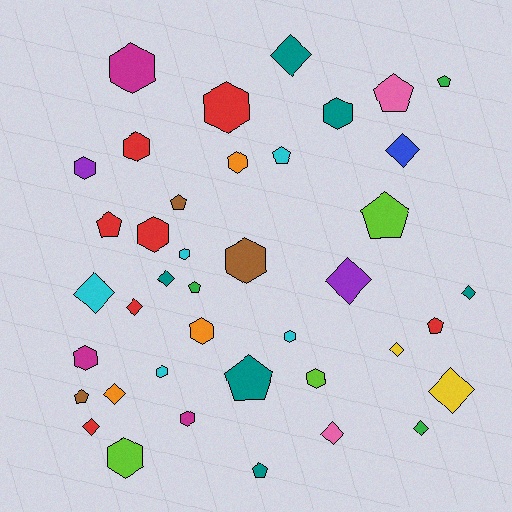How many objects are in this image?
There are 40 objects.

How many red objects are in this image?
There are 7 red objects.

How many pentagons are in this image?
There are 11 pentagons.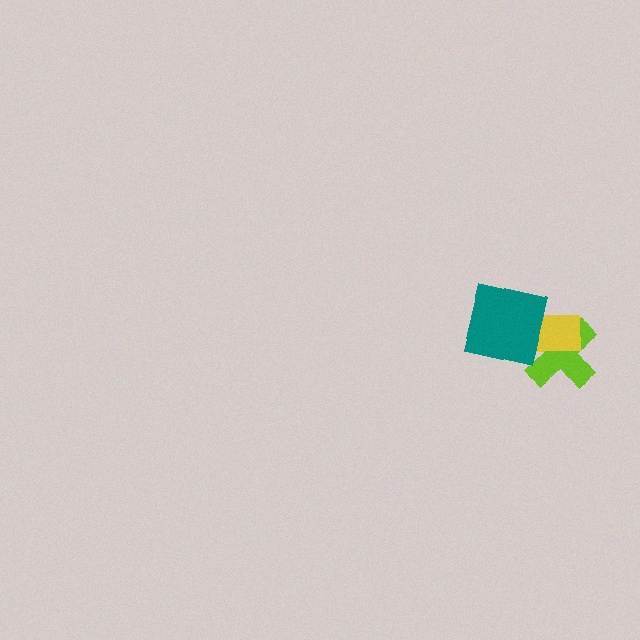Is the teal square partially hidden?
No, no other shape covers it.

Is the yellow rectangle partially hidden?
Yes, it is partially covered by another shape.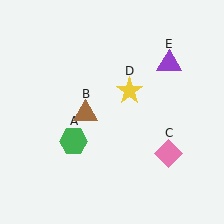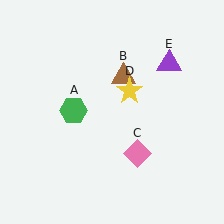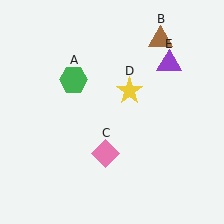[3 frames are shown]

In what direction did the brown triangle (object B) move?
The brown triangle (object B) moved up and to the right.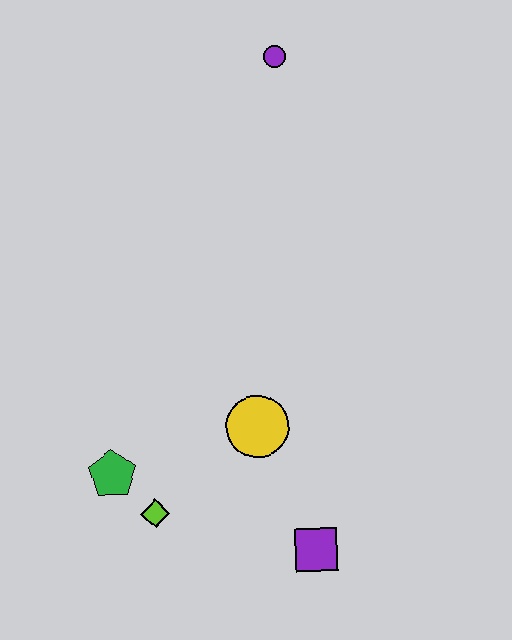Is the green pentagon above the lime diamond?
Yes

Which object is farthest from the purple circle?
The purple square is farthest from the purple circle.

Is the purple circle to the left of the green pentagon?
No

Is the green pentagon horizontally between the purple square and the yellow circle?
No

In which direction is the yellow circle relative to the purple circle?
The yellow circle is below the purple circle.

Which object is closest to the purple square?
The yellow circle is closest to the purple square.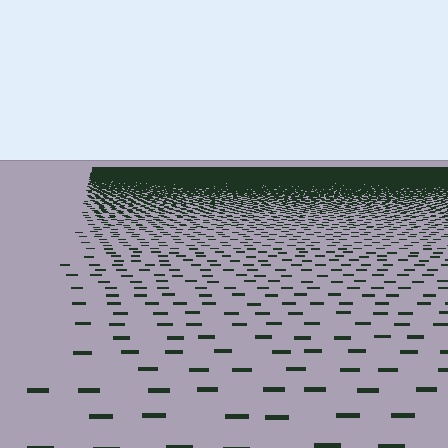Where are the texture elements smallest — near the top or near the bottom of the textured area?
Near the top.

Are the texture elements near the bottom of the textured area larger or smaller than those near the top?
Larger. Near the bottom, elements are closer to the viewer and appear at a bigger on-screen size.